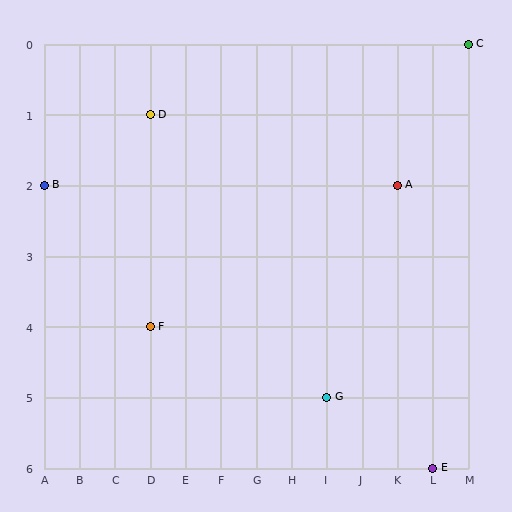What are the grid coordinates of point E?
Point E is at grid coordinates (L, 6).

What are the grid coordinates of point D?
Point D is at grid coordinates (D, 1).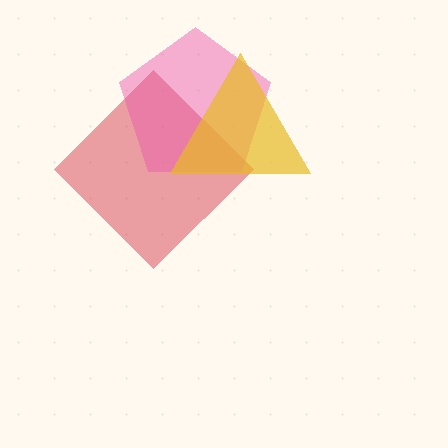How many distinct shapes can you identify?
There are 3 distinct shapes: a red diamond, a pink pentagon, a yellow triangle.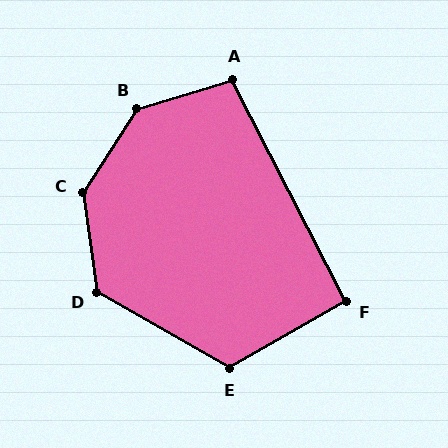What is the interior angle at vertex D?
Approximately 128 degrees (obtuse).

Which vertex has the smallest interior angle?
F, at approximately 93 degrees.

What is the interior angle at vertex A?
Approximately 100 degrees (obtuse).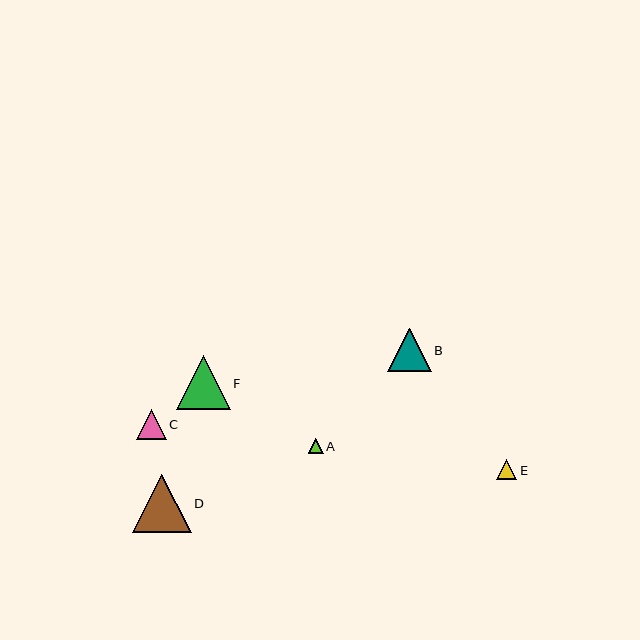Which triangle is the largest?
Triangle D is the largest with a size of approximately 58 pixels.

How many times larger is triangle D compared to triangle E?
Triangle D is approximately 2.9 times the size of triangle E.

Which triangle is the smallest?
Triangle A is the smallest with a size of approximately 15 pixels.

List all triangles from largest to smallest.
From largest to smallest: D, F, B, C, E, A.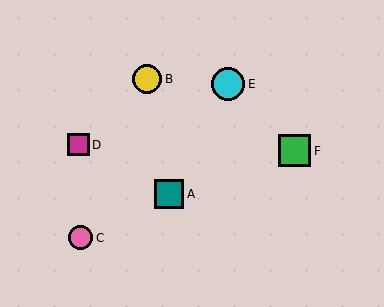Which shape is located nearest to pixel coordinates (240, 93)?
The cyan circle (labeled E) at (228, 84) is nearest to that location.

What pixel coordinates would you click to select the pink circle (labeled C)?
Click at (81, 238) to select the pink circle C.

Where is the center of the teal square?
The center of the teal square is at (169, 194).